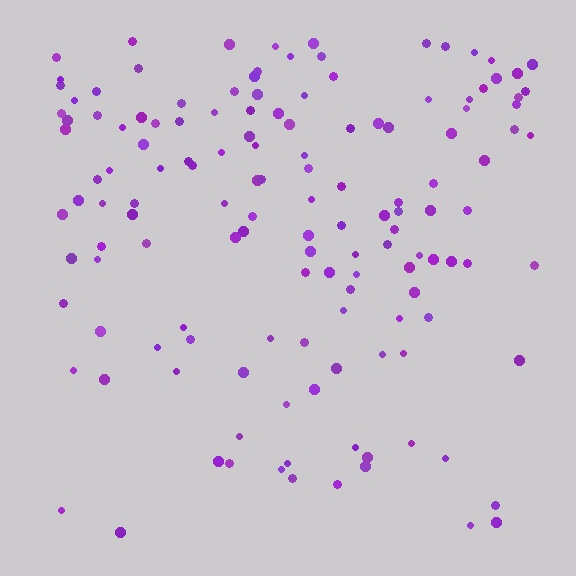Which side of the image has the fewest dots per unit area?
The bottom.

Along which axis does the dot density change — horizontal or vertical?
Vertical.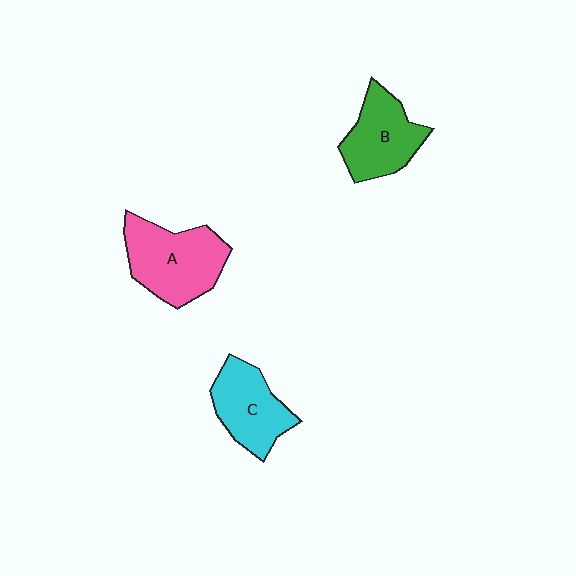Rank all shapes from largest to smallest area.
From largest to smallest: A (pink), B (green), C (cyan).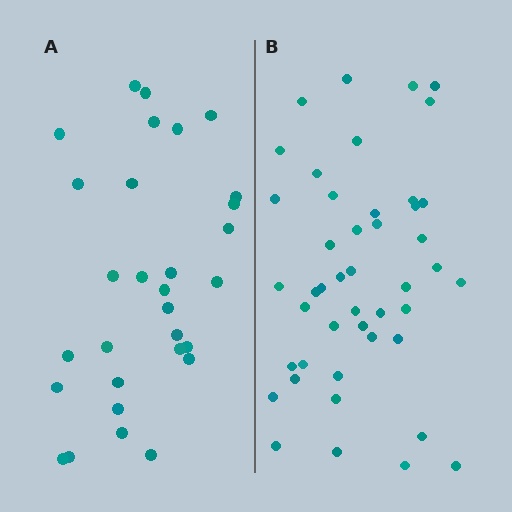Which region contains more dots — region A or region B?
Region B (the right region) has more dots.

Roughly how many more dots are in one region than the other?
Region B has approximately 15 more dots than region A.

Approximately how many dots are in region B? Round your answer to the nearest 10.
About 40 dots. (The exact count is 45, which rounds to 40.)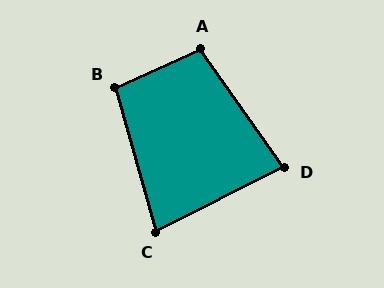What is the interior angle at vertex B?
Approximately 99 degrees (obtuse).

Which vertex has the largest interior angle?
A, at approximately 101 degrees.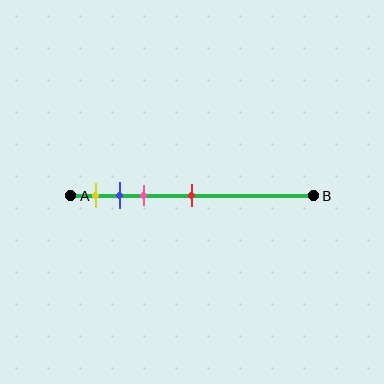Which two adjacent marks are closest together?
The blue and pink marks are the closest adjacent pair.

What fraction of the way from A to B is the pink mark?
The pink mark is approximately 30% (0.3) of the way from A to B.